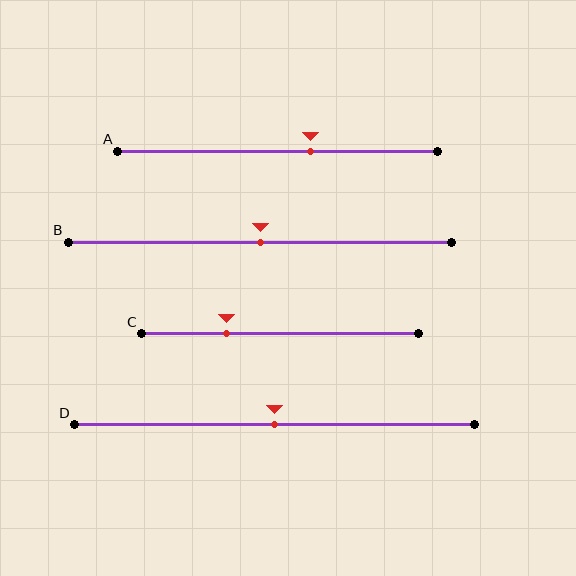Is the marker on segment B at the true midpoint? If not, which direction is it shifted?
Yes, the marker on segment B is at the true midpoint.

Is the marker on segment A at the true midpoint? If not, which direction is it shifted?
No, the marker on segment A is shifted to the right by about 10% of the segment length.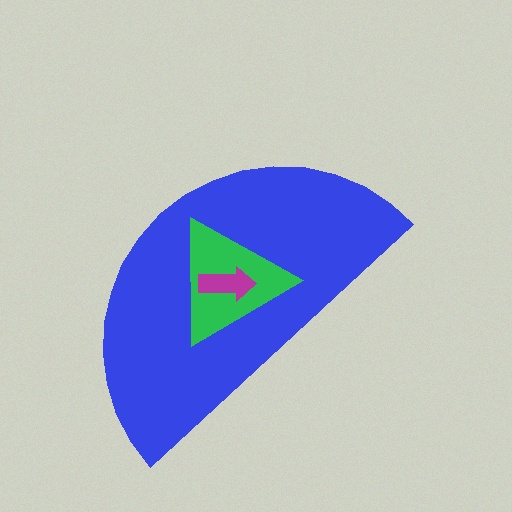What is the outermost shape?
The blue semicircle.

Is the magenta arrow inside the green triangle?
Yes.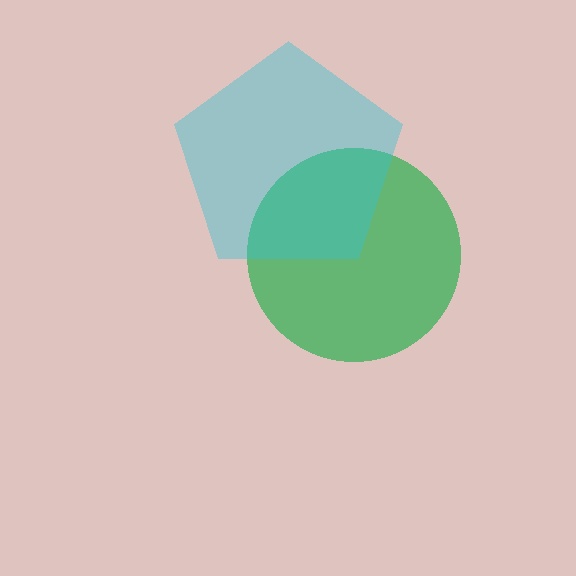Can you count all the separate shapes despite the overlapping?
Yes, there are 2 separate shapes.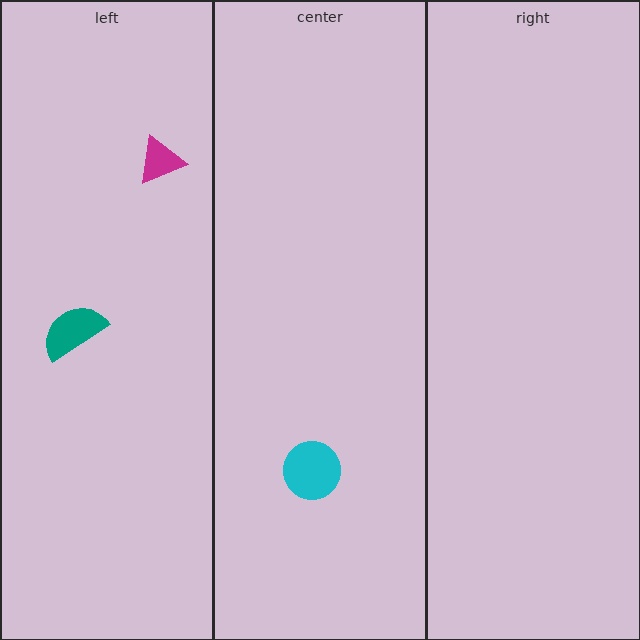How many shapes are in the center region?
1.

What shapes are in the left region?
The teal semicircle, the magenta triangle.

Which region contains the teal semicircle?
The left region.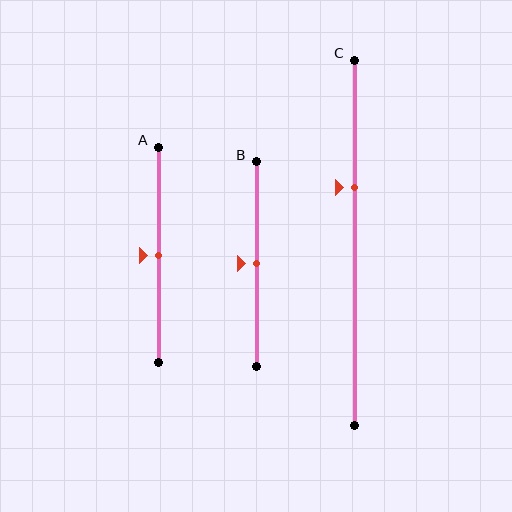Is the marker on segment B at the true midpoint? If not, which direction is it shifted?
Yes, the marker on segment B is at the true midpoint.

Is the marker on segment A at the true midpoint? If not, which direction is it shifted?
Yes, the marker on segment A is at the true midpoint.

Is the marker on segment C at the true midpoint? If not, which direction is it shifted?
No, the marker on segment C is shifted upward by about 15% of the segment length.